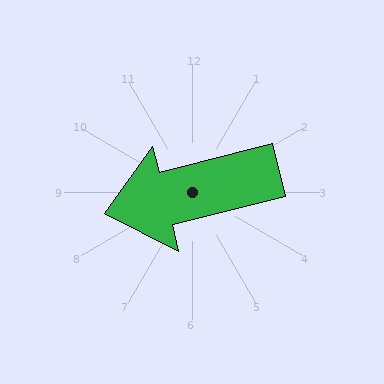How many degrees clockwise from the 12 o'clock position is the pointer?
Approximately 256 degrees.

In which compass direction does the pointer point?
West.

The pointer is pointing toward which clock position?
Roughly 9 o'clock.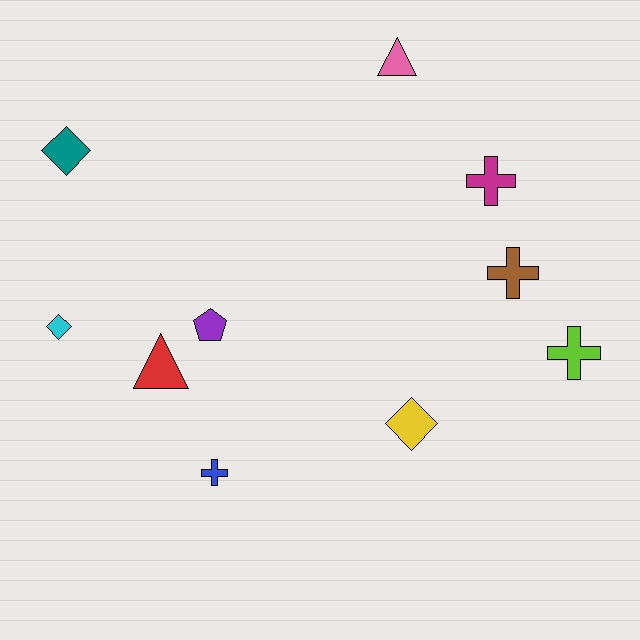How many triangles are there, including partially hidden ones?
There are 2 triangles.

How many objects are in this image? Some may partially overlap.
There are 10 objects.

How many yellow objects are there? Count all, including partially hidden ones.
There is 1 yellow object.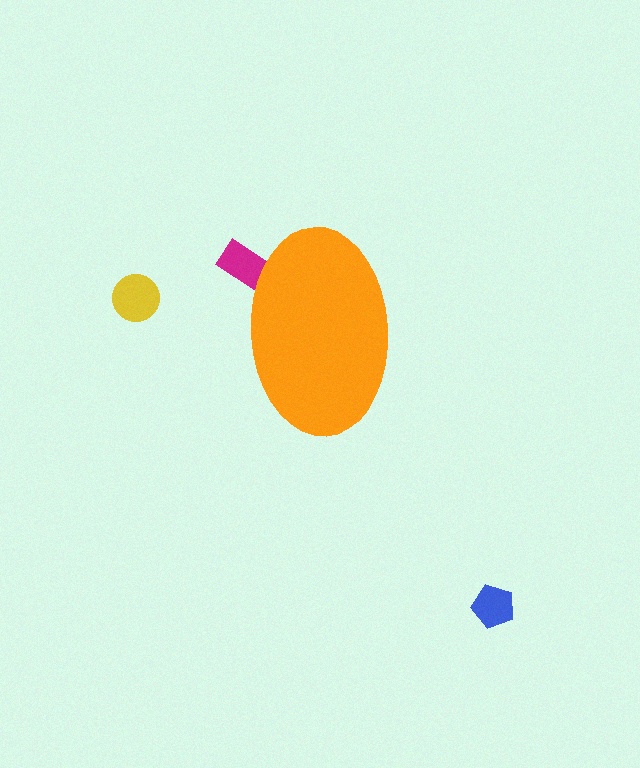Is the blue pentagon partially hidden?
No, the blue pentagon is fully visible.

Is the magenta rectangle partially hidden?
Yes, the magenta rectangle is partially hidden behind the orange ellipse.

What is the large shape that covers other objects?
An orange ellipse.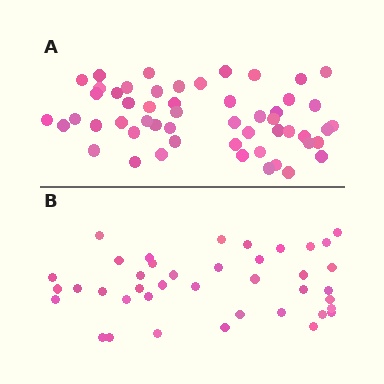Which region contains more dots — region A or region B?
Region A (the top region) has more dots.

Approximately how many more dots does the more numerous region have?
Region A has approximately 15 more dots than region B.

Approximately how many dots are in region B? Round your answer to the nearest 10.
About 40 dots.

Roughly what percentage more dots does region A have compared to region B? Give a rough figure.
About 30% more.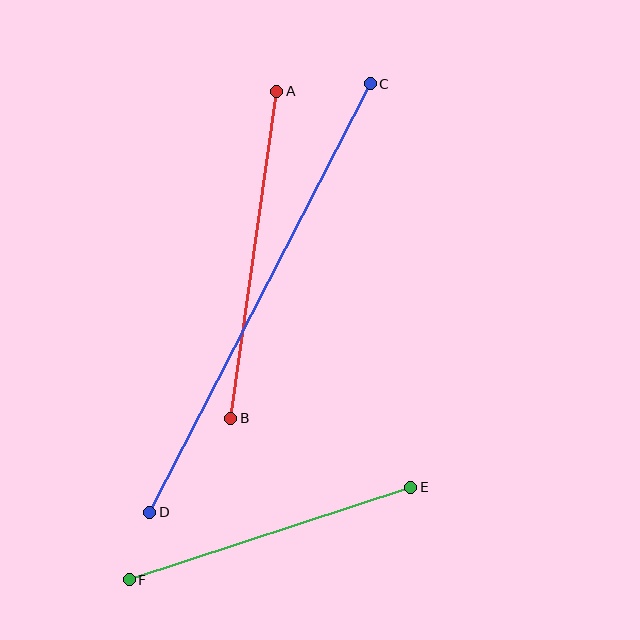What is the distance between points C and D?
The distance is approximately 482 pixels.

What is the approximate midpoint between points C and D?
The midpoint is at approximately (260, 298) pixels.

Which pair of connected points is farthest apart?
Points C and D are farthest apart.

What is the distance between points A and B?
The distance is approximately 330 pixels.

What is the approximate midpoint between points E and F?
The midpoint is at approximately (270, 533) pixels.